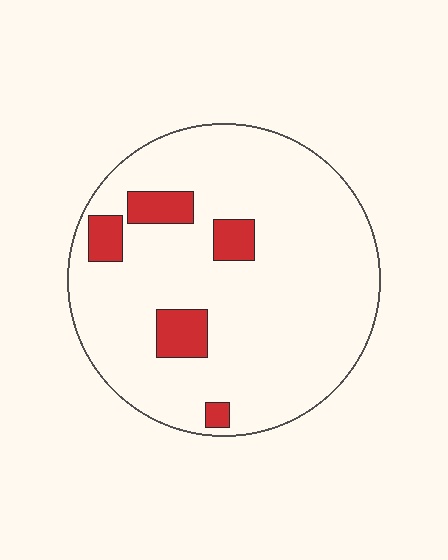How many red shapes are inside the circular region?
5.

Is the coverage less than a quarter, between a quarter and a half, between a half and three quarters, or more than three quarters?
Less than a quarter.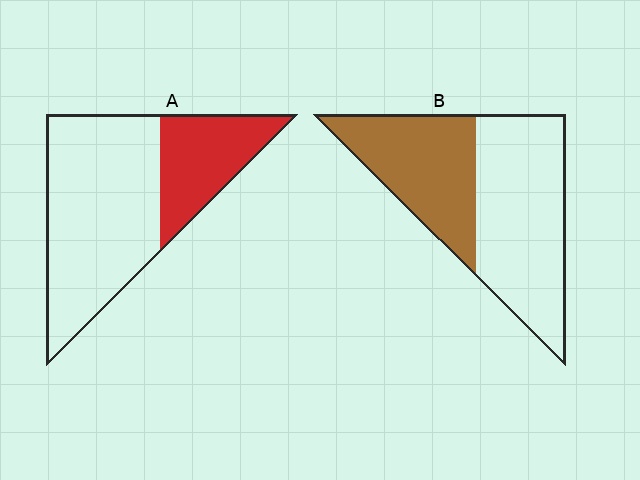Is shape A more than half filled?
No.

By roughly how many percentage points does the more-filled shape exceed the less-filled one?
By roughly 10 percentage points (B over A).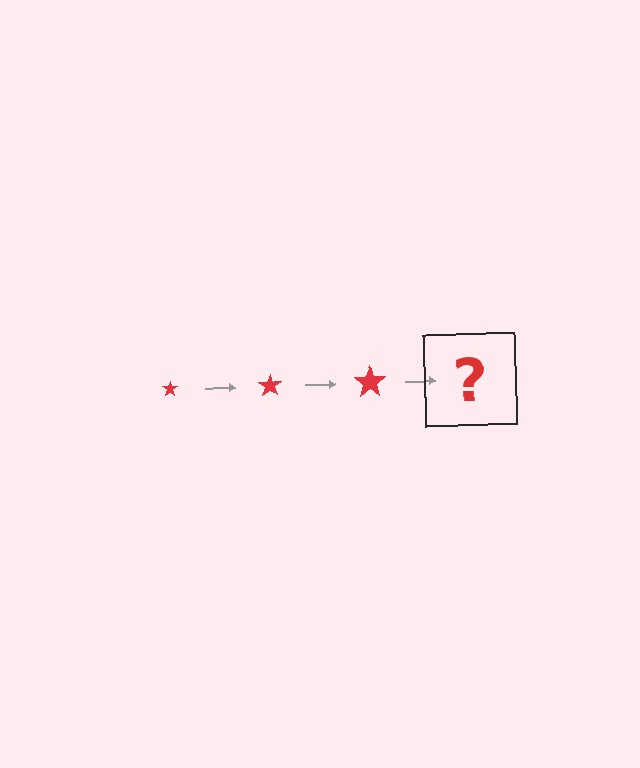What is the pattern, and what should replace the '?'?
The pattern is that the star gets progressively larger each step. The '?' should be a red star, larger than the previous one.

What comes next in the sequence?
The next element should be a red star, larger than the previous one.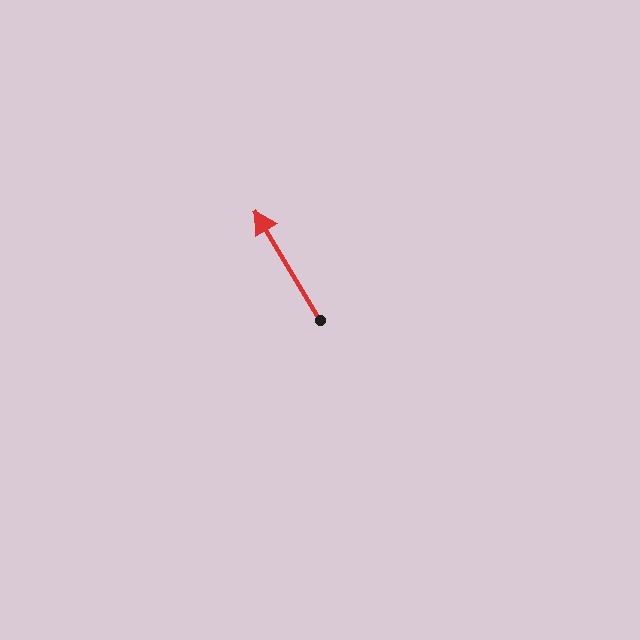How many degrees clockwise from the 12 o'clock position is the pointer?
Approximately 329 degrees.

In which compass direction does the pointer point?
Northwest.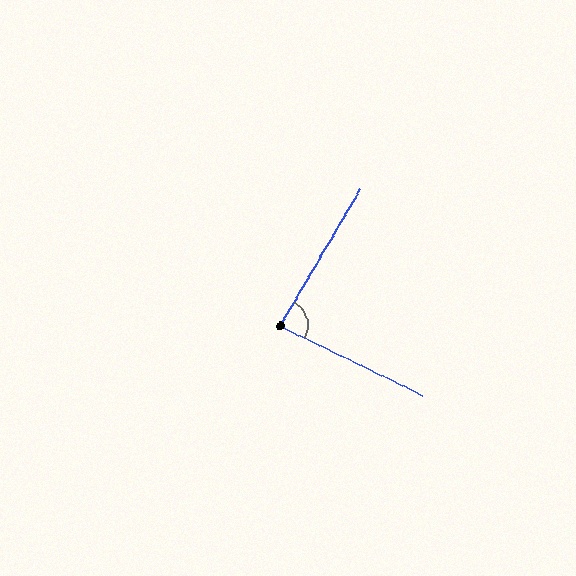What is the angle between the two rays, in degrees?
Approximately 85 degrees.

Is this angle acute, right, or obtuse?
It is approximately a right angle.